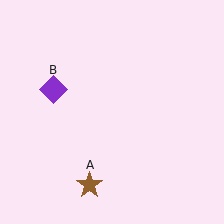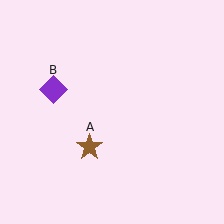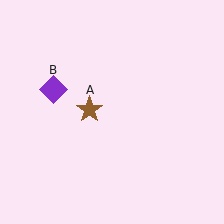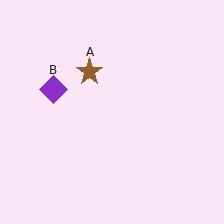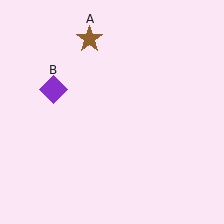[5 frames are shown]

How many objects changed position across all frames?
1 object changed position: brown star (object A).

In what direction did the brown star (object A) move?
The brown star (object A) moved up.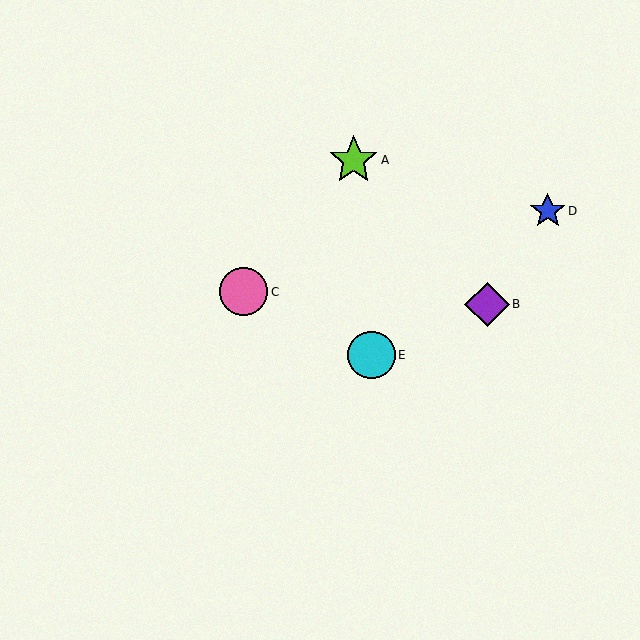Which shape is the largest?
The lime star (labeled A) is the largest.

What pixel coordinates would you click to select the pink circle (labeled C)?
Click at (243, 292) to select the pink circle C.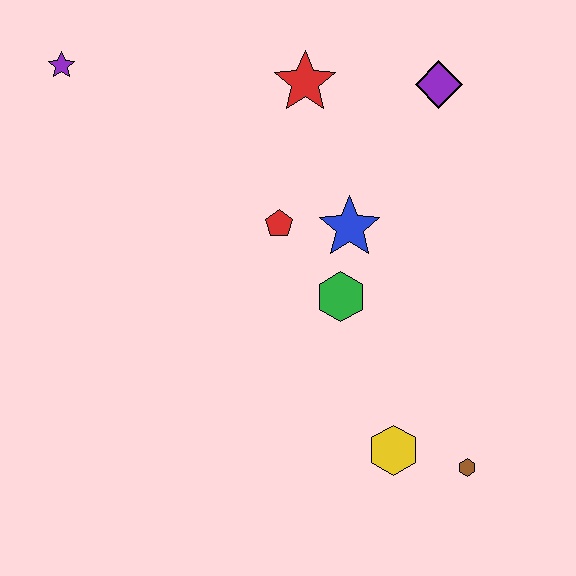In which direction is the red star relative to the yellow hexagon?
The red star is above the yellow hexagon.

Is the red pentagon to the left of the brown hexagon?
Yes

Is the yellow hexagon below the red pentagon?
Yes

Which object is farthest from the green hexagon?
The purple star is farthest from the green hexagon.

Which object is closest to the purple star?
The red star is closest to the purple star.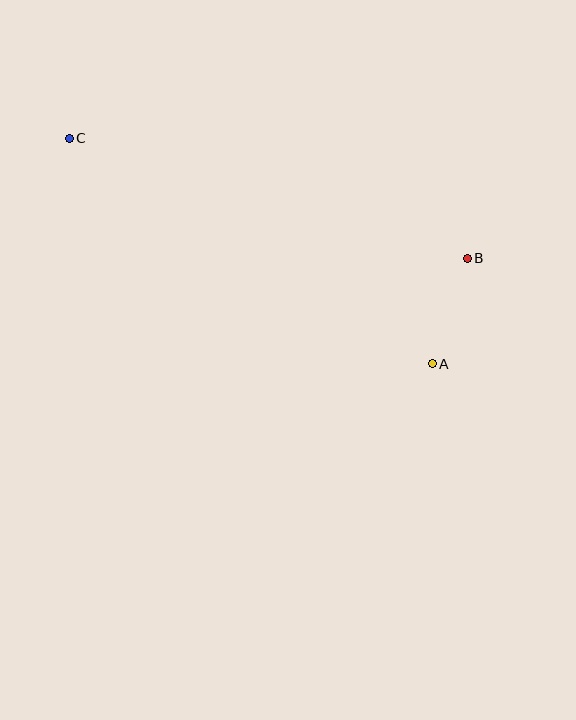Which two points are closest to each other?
Points A and B are closest to each other.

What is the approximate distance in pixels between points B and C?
The distance between B and C is approximately 416 pixels.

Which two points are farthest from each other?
Points A and C are farthest from each other.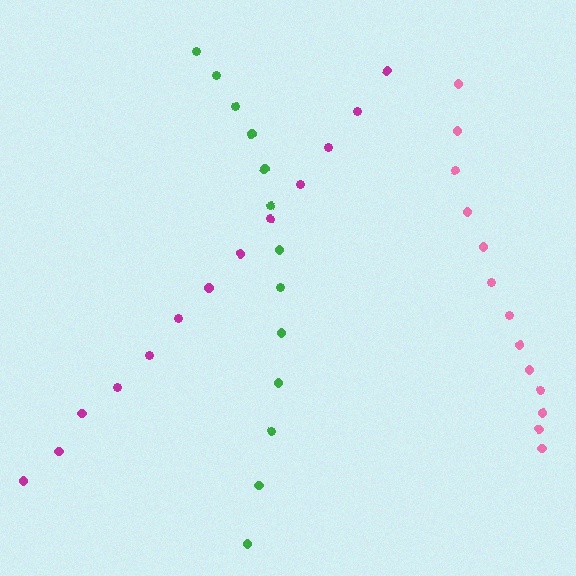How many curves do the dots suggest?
There are 3 distinct paths.